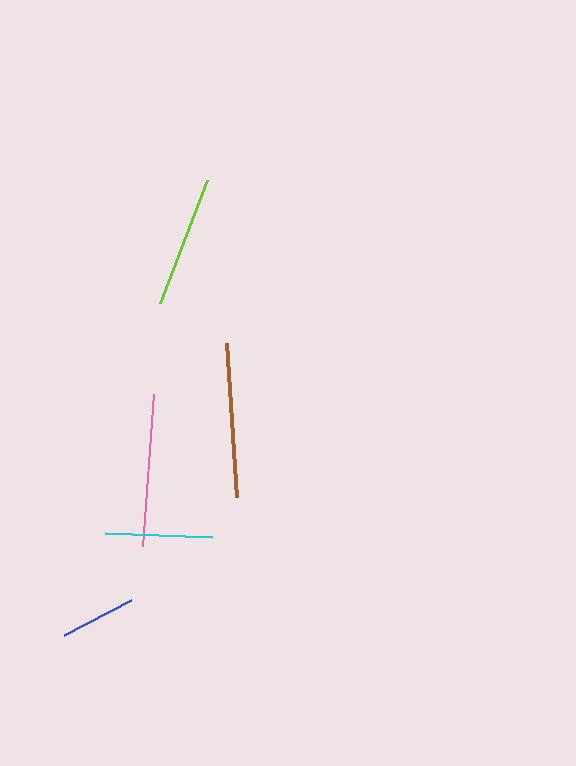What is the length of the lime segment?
The lime segment is approximately 132 pixels long.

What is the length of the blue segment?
The blue segment is approximately 76 pixels long.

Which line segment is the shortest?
The blue line is the shortest at approximately 76 pixels.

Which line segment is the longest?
The brown line is the longest at approximately 154 pixels.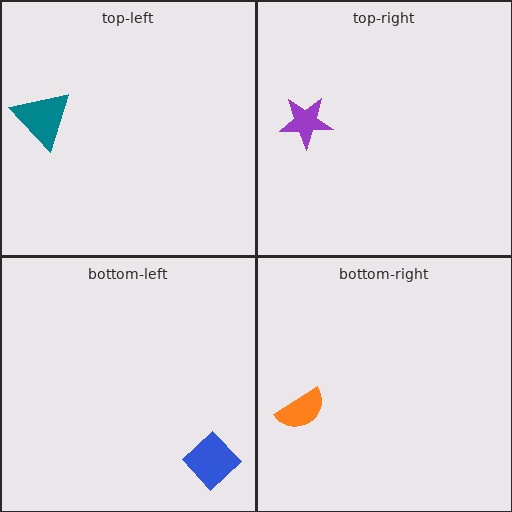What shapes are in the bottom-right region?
The orange semicircle.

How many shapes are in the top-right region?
1.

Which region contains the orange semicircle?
The bottom-right region.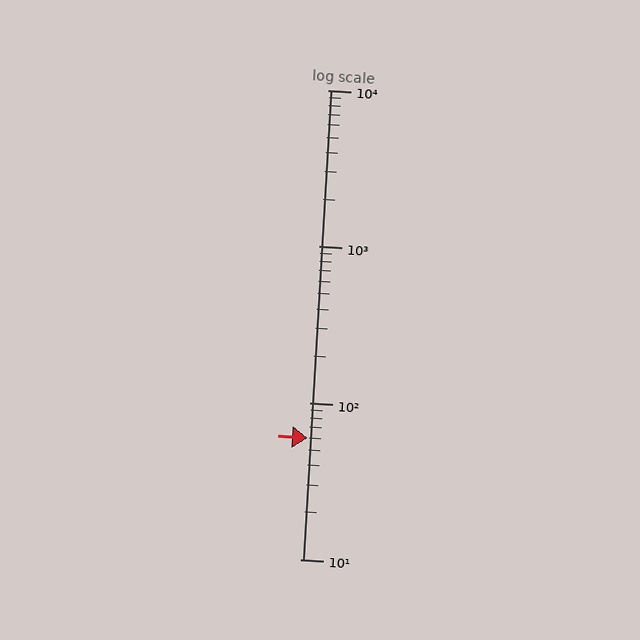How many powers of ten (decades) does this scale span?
The scale spans 3 decades, from 10 to 10000.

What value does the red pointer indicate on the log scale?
The pointer indicates approximately 60.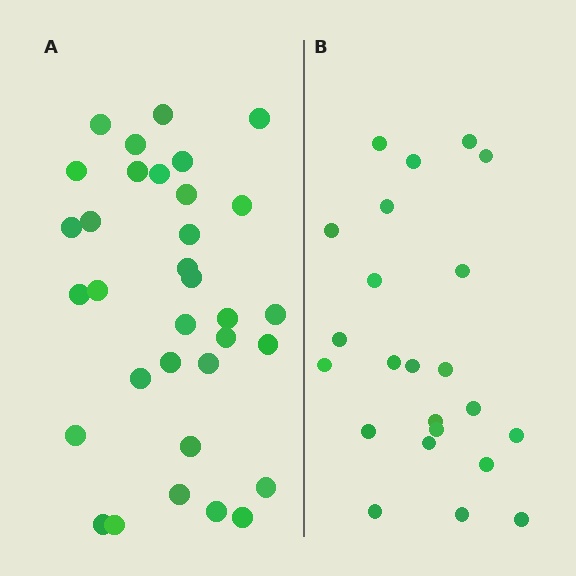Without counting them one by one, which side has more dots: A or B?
Region A (the left region) has more dots.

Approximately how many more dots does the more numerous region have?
Region A has roughly 10 or so more dots than region B.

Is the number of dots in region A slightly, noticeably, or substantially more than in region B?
Region A has noticeably more, but not dramatically so. The ratio is roughly 1.4 to 1.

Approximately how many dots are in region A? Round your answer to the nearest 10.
About 30 dots. (The exact count is 33, which rounds to 30.)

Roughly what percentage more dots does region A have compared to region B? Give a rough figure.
About 45% more.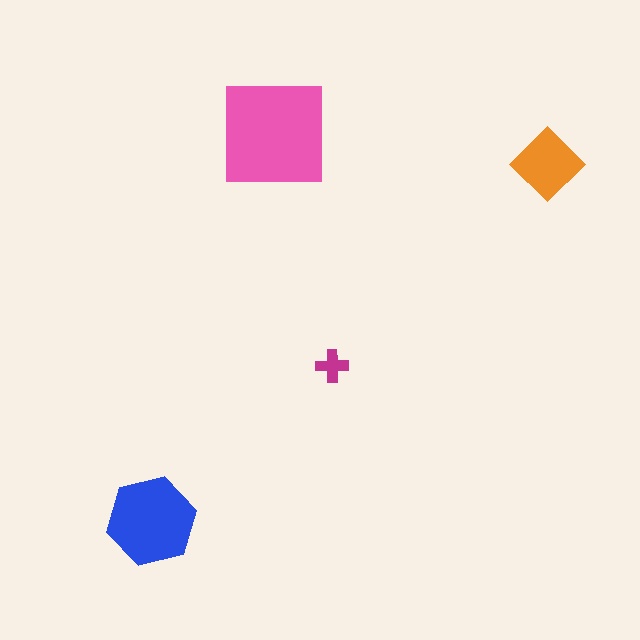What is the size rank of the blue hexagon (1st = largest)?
2nd.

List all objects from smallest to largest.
The magenta cross, the orange diamond, the blue hexagon, the pink square.